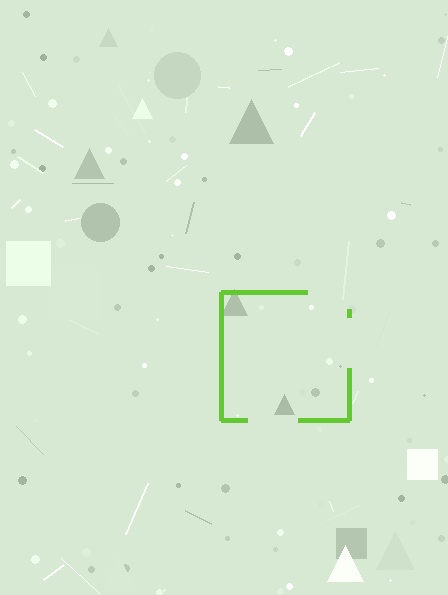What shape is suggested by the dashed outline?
The dashed outline suggests a square.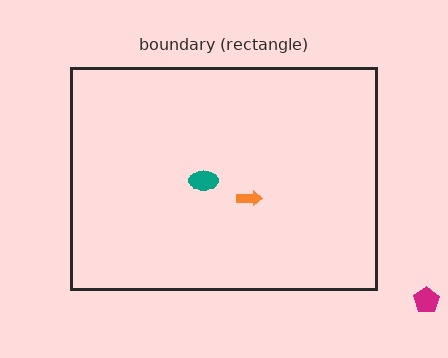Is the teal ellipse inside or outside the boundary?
Inside.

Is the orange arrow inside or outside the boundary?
Inside.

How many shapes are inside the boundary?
2 inside, 1 outside.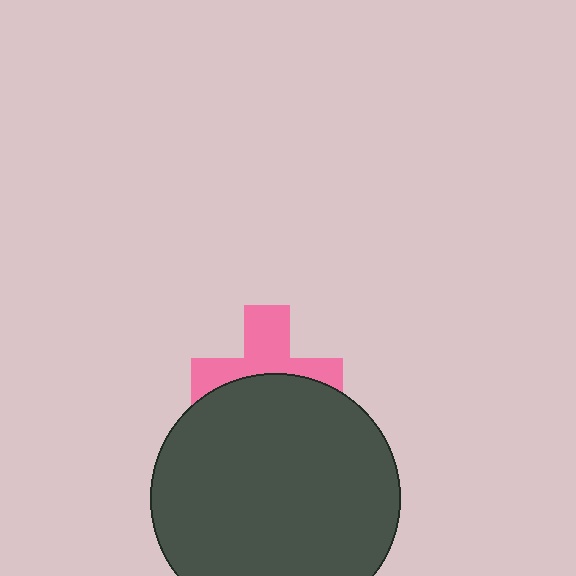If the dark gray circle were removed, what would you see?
You would see the complete pink cross.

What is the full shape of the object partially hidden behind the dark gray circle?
The partially hidden object is a pink cross.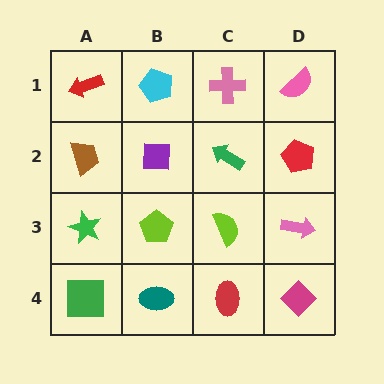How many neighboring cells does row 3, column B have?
4.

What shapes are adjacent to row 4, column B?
A lime pentagon (row 3, column B), a green square (row 4, column A), a red ellipse (row 4, column C).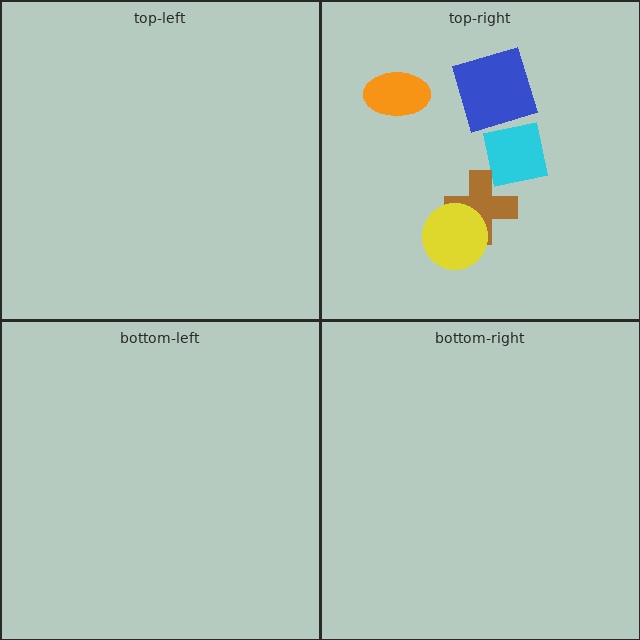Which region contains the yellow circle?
The top-right region.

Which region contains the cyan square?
The top-right region.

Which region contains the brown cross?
The top-right region.